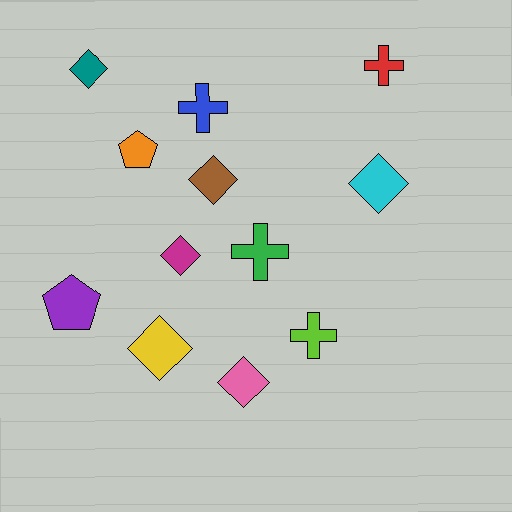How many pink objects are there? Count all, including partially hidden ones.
There is 1 pink object.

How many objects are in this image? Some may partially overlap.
There are 12 objects.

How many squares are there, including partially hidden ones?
There are no squares.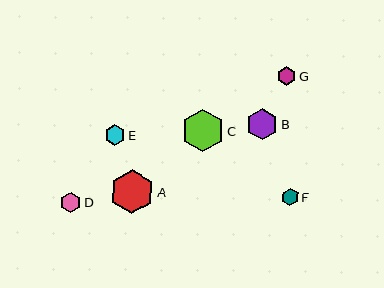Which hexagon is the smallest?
Hexagon F is the smallest with a size of approximately 17 pixels.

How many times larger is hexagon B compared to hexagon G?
Hexagon B is approximately 1.7 times the size of hexagon G.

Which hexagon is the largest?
Hexagon A is the largest with a size of approximately 44 pixels.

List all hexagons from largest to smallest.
From largest to smallest: A, C, B, E, D, G, F.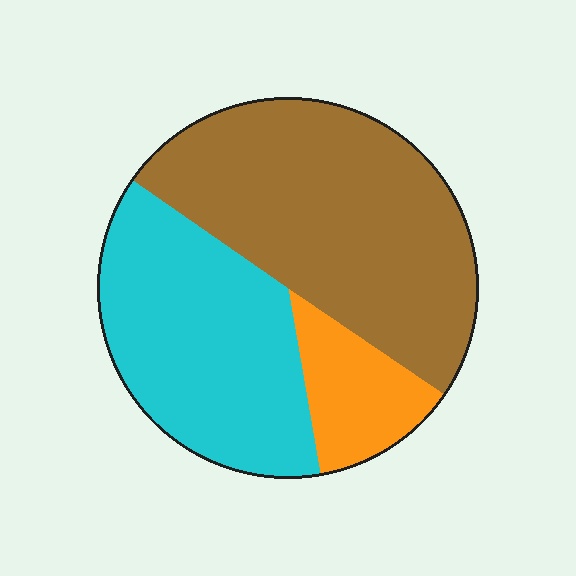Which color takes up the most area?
Brown, at roughly 50%.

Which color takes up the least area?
Orange, at roughly 15%.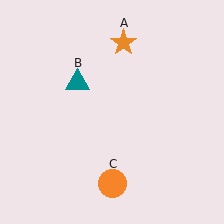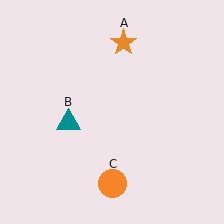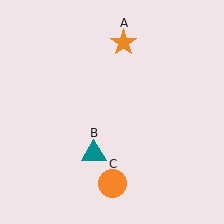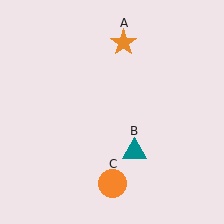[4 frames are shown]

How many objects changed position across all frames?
1 object changed position: teal triangle (object B).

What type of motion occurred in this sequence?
The teal triangle (object B) rotated counterclockwise around the center of the scene.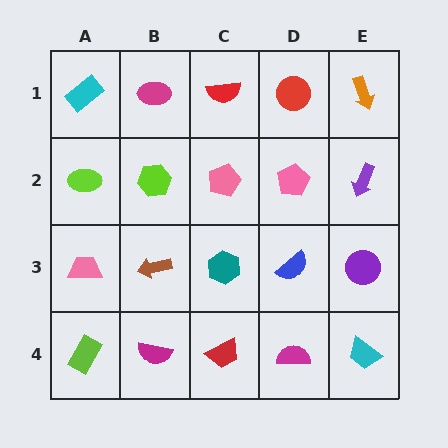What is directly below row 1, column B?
A lime hexagon.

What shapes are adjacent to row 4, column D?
A blue semicircle (row 3, column D), a red trapezoid (row 4, column C), a cyan trapezoid (row 4, column E).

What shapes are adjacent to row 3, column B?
A lime hexagon (row 2, column B), a magenta semicircle (row 4, column B), a pink trapezoid (row 3, column A), a teal hexagon (row 3, column C).